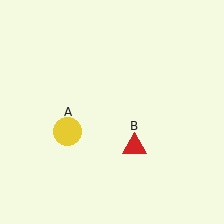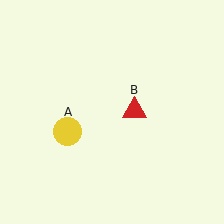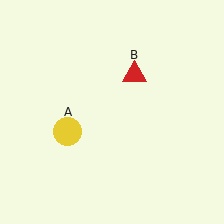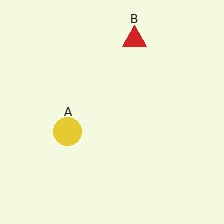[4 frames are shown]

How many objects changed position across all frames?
1 object changed position: red triangle (object B).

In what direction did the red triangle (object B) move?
The red triangle (object B) moved up.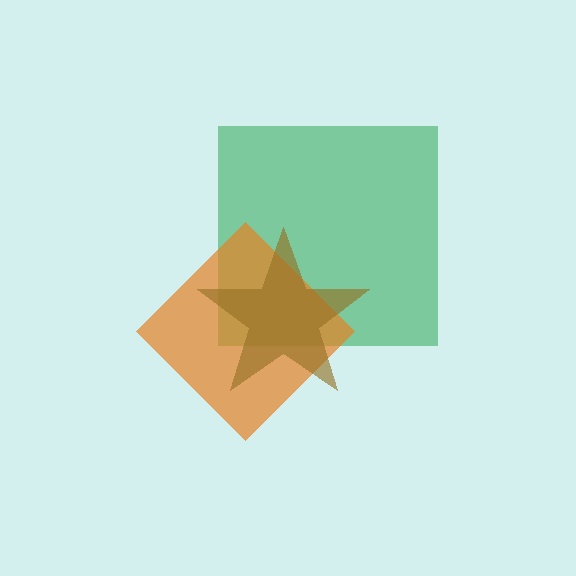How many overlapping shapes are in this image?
There are 3 overlapping shapes in the image.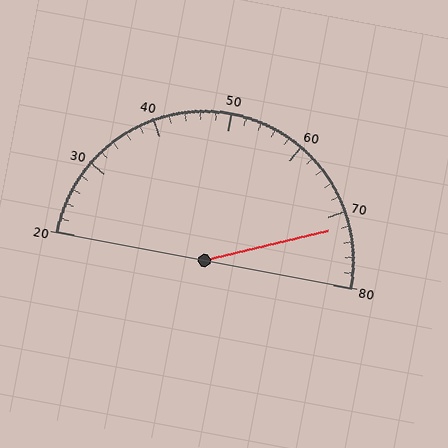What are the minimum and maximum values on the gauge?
The gauge ranges from 20 to 80.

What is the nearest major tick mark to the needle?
The nearest major tick mark is 70.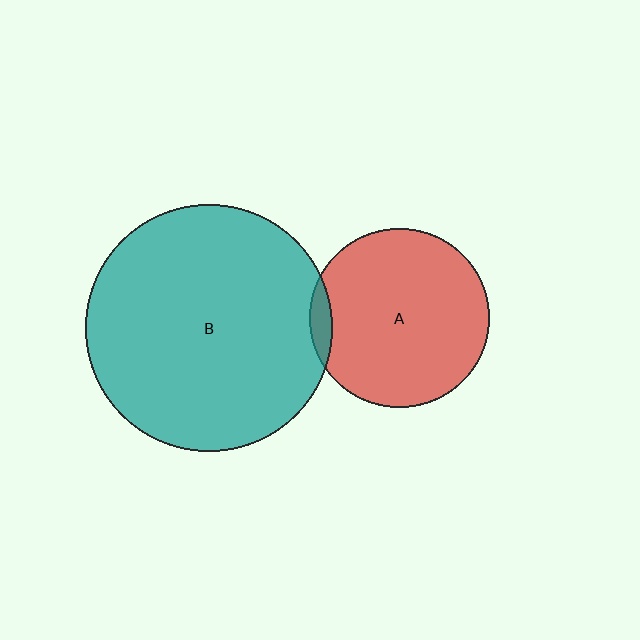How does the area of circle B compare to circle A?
Approximately 1.9 times.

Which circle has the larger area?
Circle B (teal).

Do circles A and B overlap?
Yes.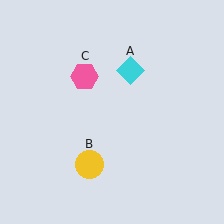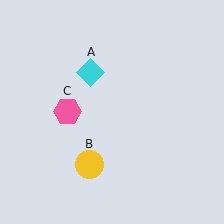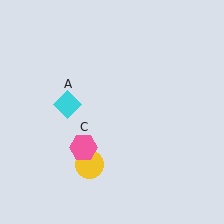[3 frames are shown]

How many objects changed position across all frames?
2 objects changed position: cyan diamond (object A), pink hexagon (object C).